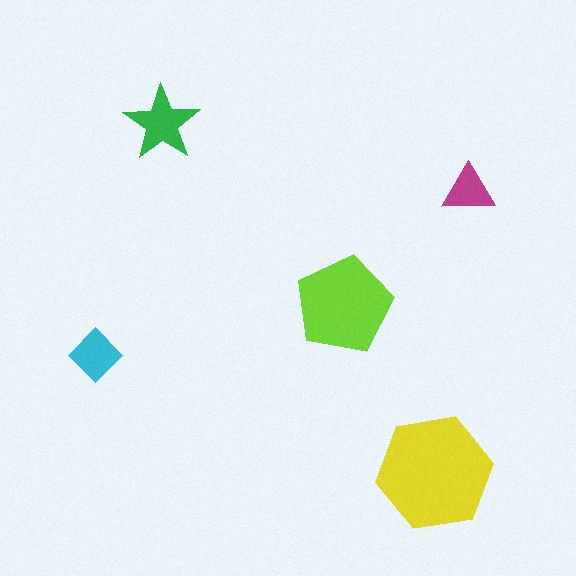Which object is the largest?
The yellow hexagon.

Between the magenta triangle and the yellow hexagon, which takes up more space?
The yellow hexagon.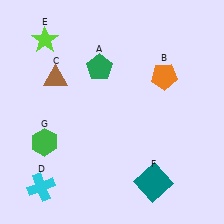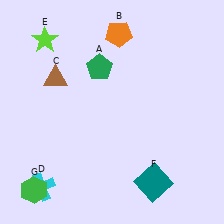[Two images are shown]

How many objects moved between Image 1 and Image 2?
2 objects moved between the two images.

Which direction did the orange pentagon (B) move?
The orange pentagon (B) moved left.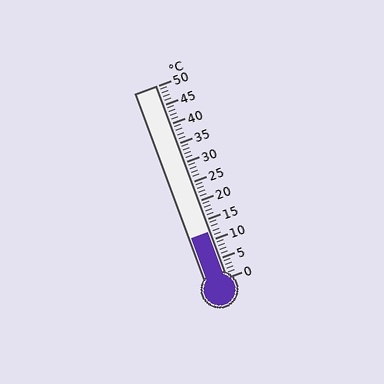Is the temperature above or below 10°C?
The temperature is above 10°C.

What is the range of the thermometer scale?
The thermometer scale ranges from 0°C to 50°C.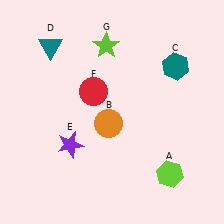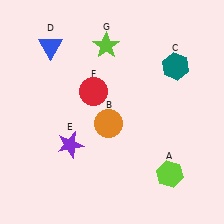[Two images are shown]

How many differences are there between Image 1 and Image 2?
There is 1 difference between the two images.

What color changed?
The triangle (D) changed from teal in Image 1 to blue in Image 2.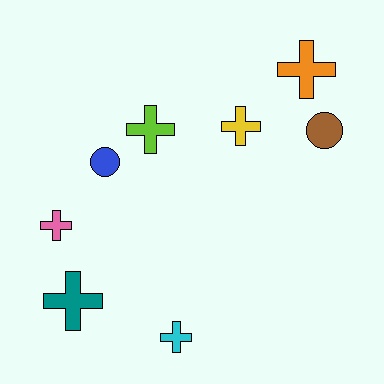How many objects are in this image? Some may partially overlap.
There are 8 objects.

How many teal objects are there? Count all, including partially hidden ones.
There is 1 teal object.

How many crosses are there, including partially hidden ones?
There are 6 crosses.